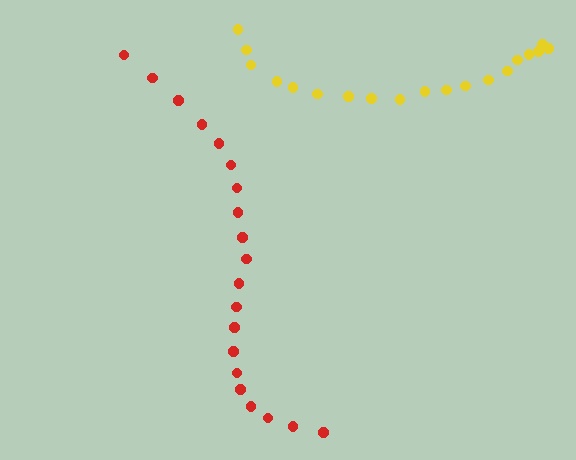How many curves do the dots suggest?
There are 2 distinct paths.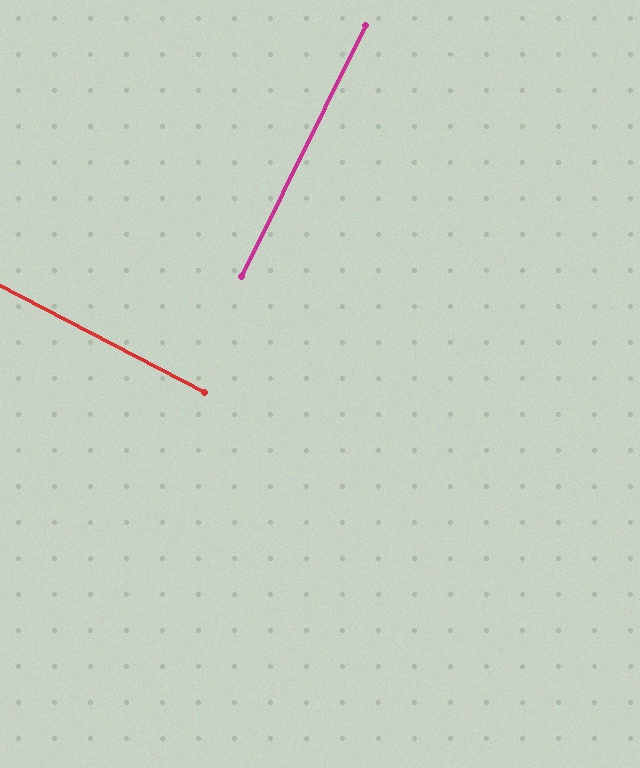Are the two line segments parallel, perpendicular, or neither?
Perpendicular — they meet at approximately 89°.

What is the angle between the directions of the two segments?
Approximately 89 degrees.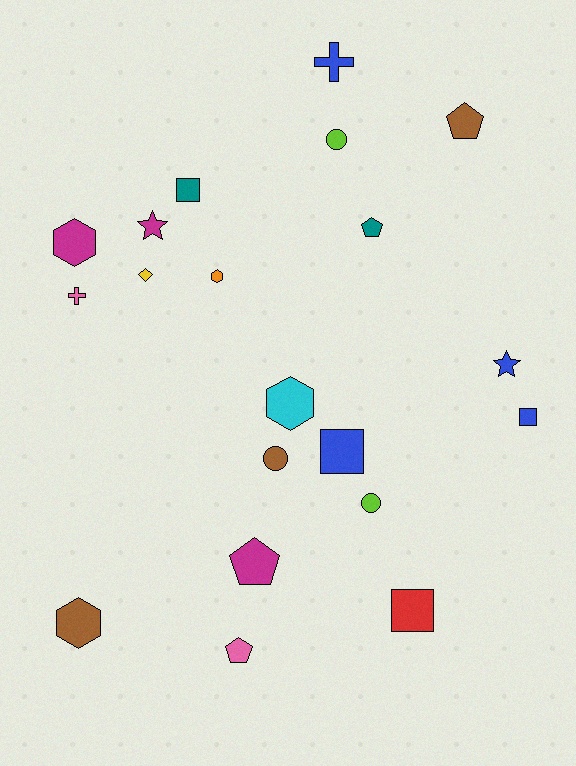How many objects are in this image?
There are 20 objects.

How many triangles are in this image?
There are no triangles.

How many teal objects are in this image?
There are 2 teal objects.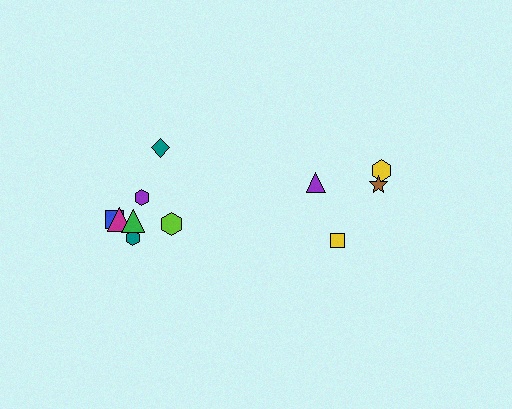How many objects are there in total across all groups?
There are 11 objects.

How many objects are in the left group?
There are 7 objects.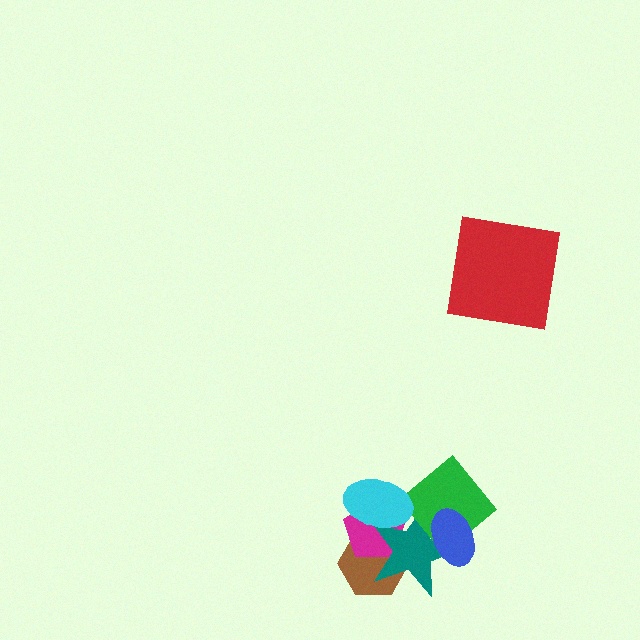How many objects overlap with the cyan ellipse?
4 objects overlap with the cyan ellipse.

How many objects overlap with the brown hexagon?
3 objects overlap with the brown hexagon.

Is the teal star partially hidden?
Yes, it is partially covered by another shape.